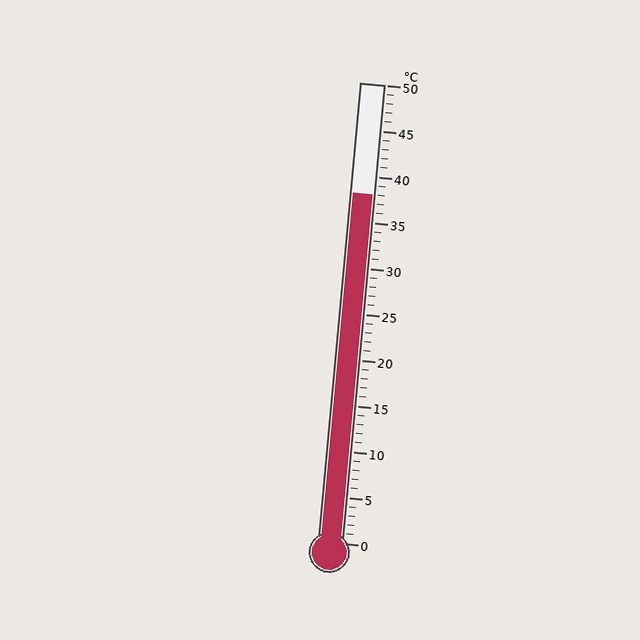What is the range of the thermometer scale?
The thermometer scale ranges from 0°C to 50°C.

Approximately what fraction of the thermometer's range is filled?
The thermometer is filled to approximately 75% of its range.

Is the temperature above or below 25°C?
The temperature is above 25°C.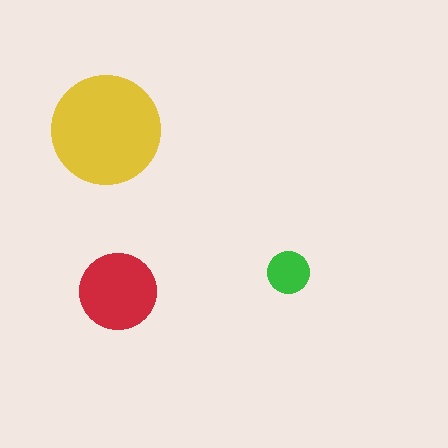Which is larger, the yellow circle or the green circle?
The yellow one.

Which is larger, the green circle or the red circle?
The red one.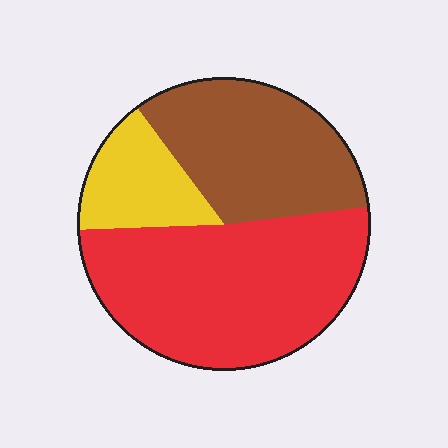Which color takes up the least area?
Yellow, at roughly 15%.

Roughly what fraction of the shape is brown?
Brown takes up between a third and a half of the shape.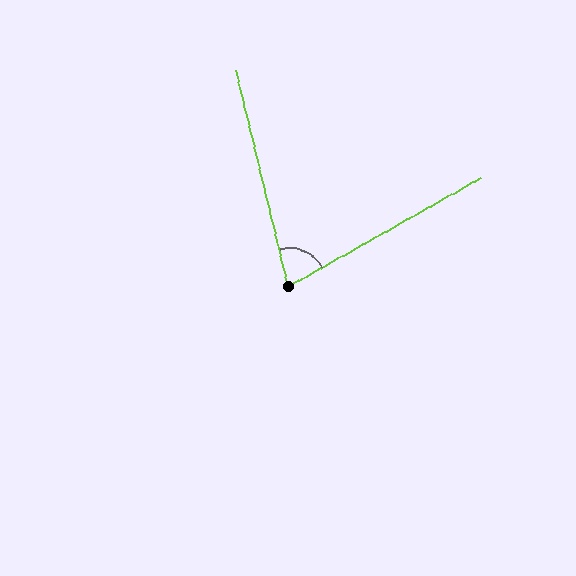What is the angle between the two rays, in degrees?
Approximately 74 degrees.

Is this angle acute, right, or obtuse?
It is acute.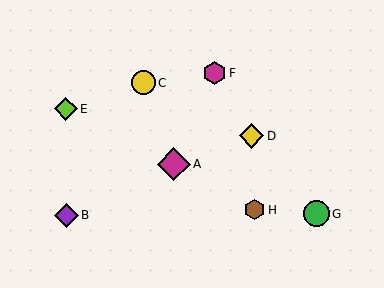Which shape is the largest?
The magenta diamond (labeled A) is the largest.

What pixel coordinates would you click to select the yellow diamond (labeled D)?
Click at (252, 136) to select the yellow diamond D.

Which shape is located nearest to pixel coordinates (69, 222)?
The purple diamond (labeled B) at (66, 215) is nearest to that location.